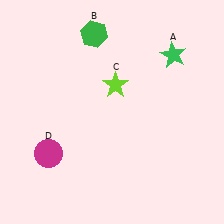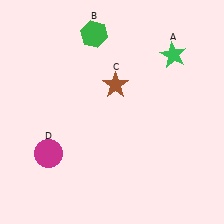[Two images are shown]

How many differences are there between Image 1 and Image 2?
There is 1 difference between the two images.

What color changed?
The star (C) changed from lime in Image 1 to brown in Image 2.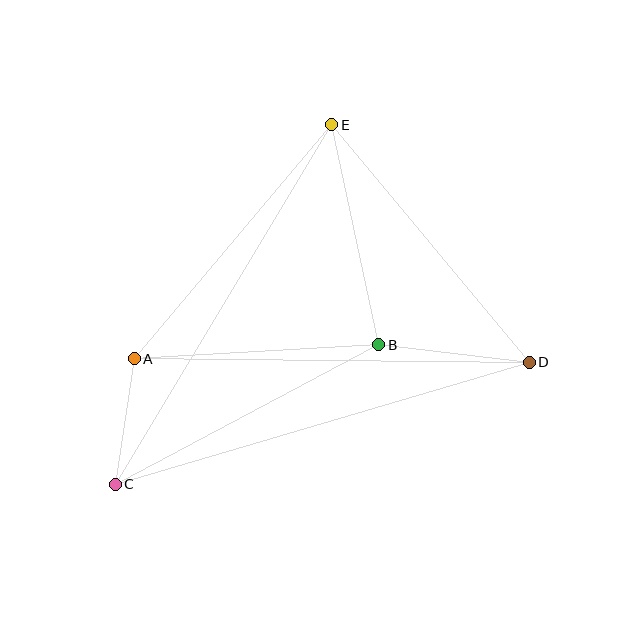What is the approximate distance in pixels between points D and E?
The distance between D and E is approximately 309 pixels.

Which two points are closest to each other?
Points A and C are closest to each other.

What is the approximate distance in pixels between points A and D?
The distance between A and D is approximately 395 pixels.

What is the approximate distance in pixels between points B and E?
The distance between B and E is approximately 225 pixels.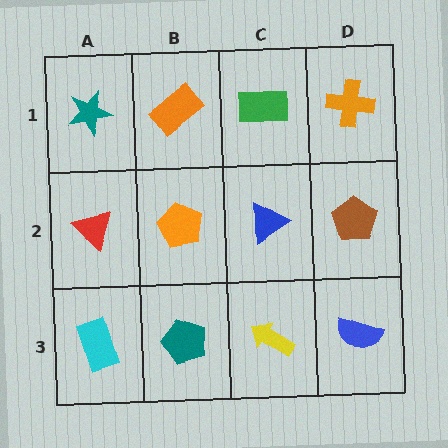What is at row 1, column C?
A green rectangle.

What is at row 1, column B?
An orange rectangle.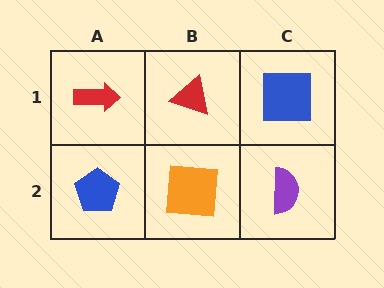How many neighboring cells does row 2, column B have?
3.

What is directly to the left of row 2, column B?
A blue pentagon.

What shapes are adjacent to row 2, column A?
A red arrow (row 1, column A), an orange square (row 2, column B).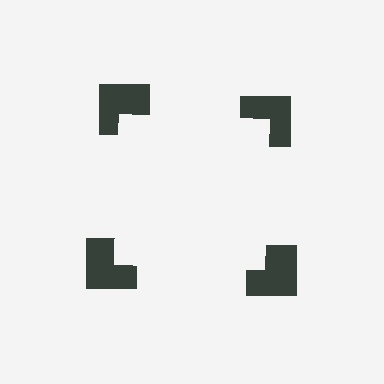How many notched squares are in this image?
There are 4 — one at each vertex of the illusory square.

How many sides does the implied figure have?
4 sides.